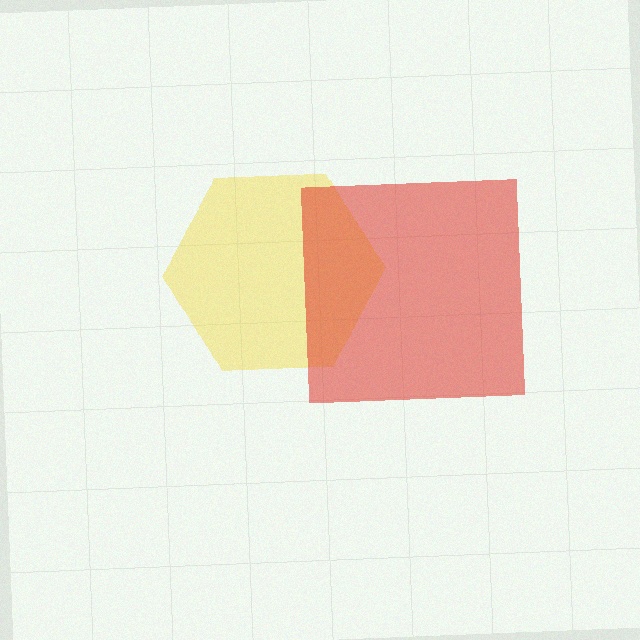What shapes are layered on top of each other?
The layered shapes are: a yellow hexagon, a red square.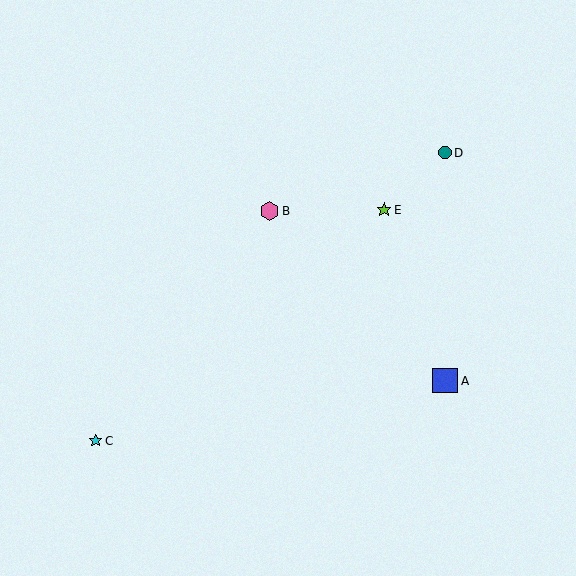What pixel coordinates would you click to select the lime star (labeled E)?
Click at (384, 210) to select the lime star E.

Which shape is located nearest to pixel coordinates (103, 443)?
The cyan star (labeled C) at (95, 441) is nearest to that location.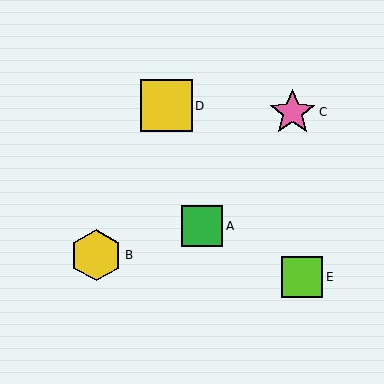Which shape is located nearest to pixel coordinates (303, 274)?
The lime square (labeled E) at (302, 277) is nearest to that location.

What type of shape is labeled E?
Shape E is a lime square.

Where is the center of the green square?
The center of the green square is at (202, 226).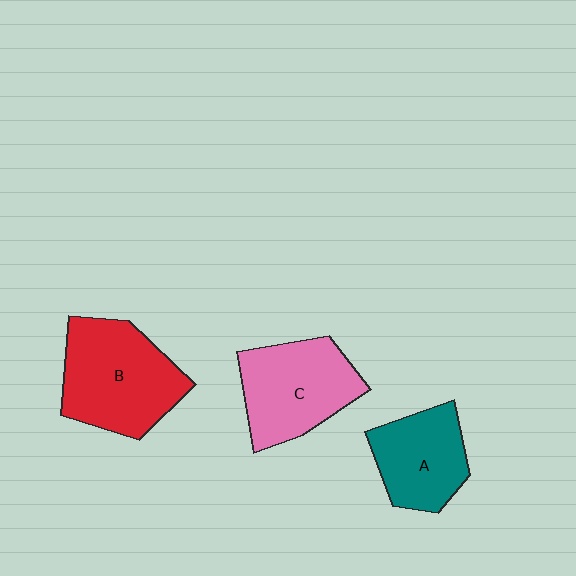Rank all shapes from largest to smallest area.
From largest to smallest: B (red), C (pink), A (teal).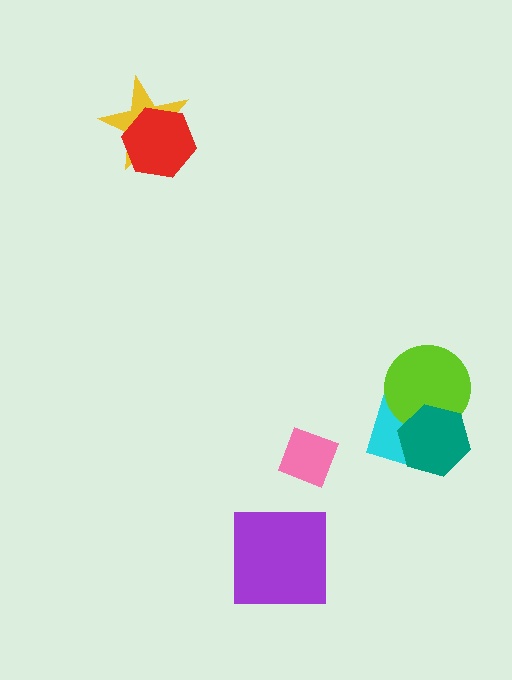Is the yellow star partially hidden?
Yes, it is partially covered by another shape.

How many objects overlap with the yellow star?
1 object overlaps with the yellow star.